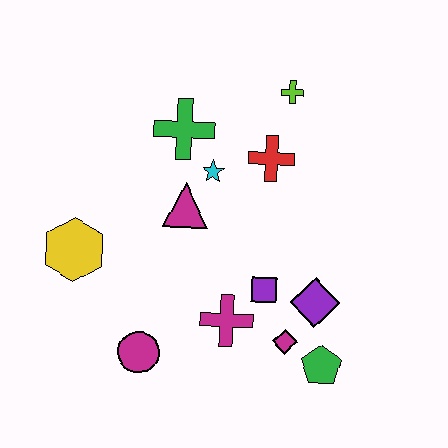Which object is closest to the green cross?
The cyan star is closest to the green cross.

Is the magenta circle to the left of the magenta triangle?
Yes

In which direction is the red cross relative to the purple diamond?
The red cross is above the purple diamond.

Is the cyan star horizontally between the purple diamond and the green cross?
Yes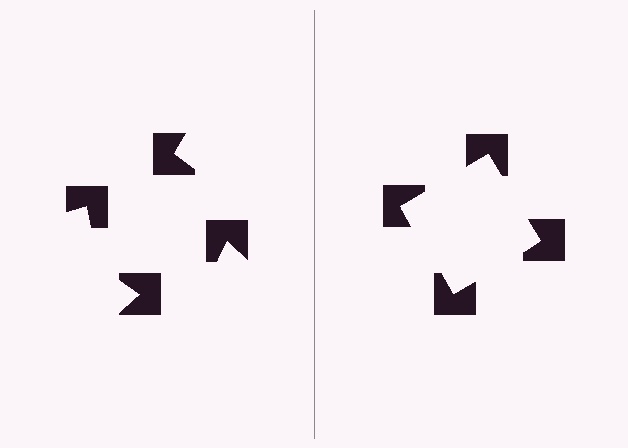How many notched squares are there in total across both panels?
8 — 4 on each side.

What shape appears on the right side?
An illusory square.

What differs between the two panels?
The notched squares are positioned identically on both sides; only the wedge orientations differ. On the right they align to a square; on the left they are misaligned.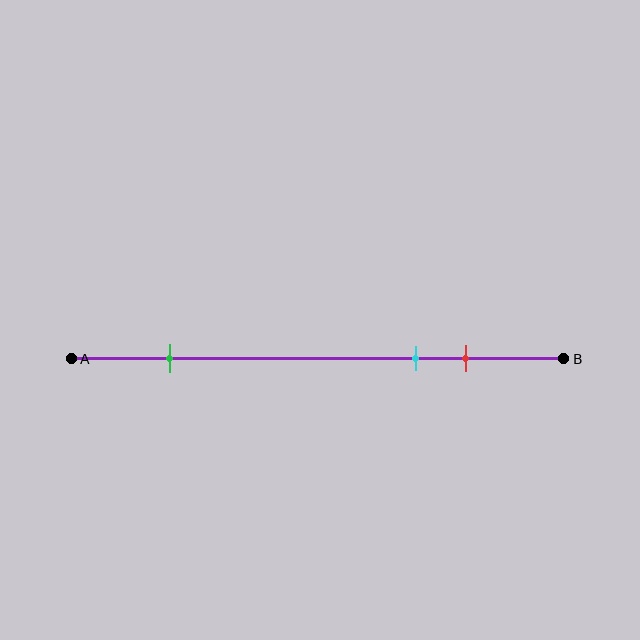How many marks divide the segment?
There are 3 marks dividing the segment.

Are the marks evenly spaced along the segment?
No, the marks are not evenly spaced.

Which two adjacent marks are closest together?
The cyan and red marks are the closest adjacent pair.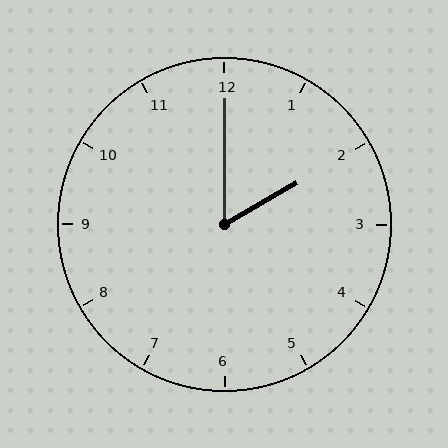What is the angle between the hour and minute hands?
Approximately 60 degrees.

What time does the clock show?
2:00.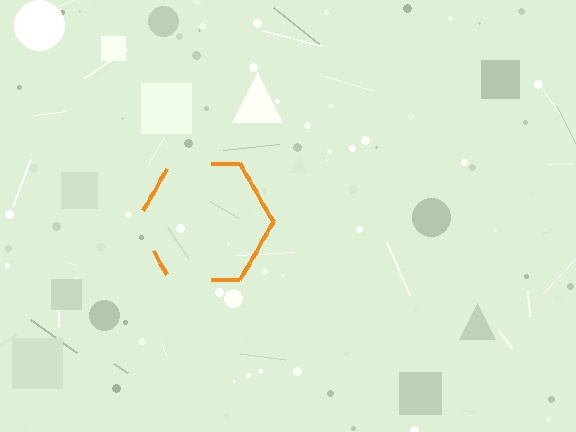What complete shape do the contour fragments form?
The contour fragments form a hexagon.